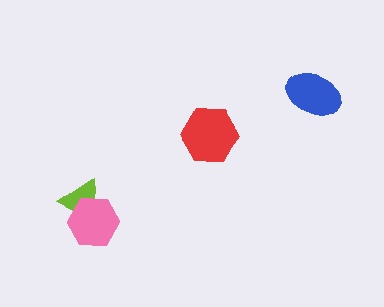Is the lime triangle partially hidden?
Yes, it is partially covered by another shape.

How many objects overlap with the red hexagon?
0 objects overlap with the red hexagon.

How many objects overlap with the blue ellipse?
0 objects overlap with the blue ellipse.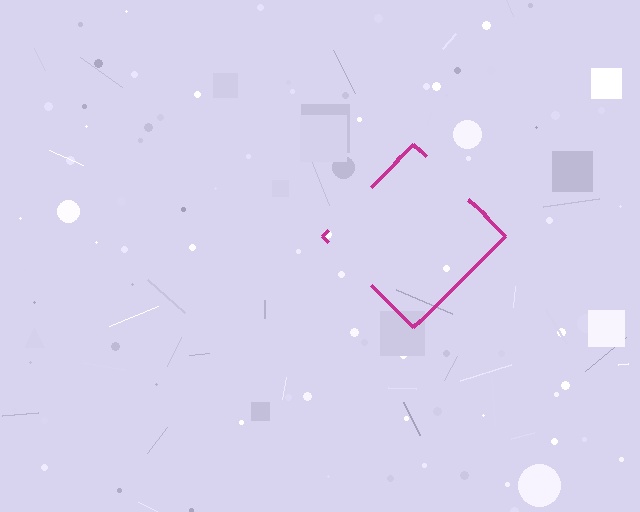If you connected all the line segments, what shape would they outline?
They would outline a diamond.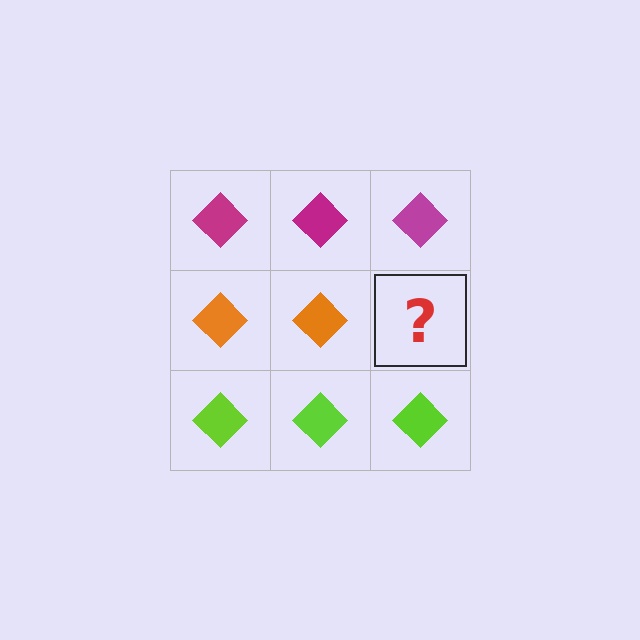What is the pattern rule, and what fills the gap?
The rule is that each row has a consistent color. The gap should be filled with an orange diamond.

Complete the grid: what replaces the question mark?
The question mark should be replaced with an orange diamond.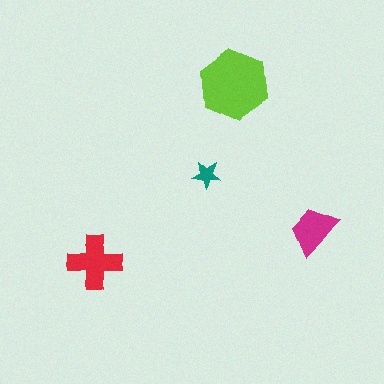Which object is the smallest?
The teal star.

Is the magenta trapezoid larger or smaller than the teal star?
Larger.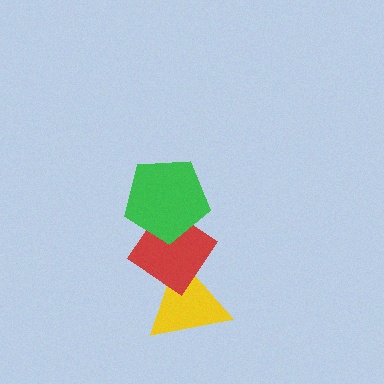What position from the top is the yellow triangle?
The yellow triangle is 3rd from the top.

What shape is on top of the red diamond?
The green pentagon is on top of the red diamond.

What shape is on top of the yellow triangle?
The red diamond is on top of the yellow triangle.